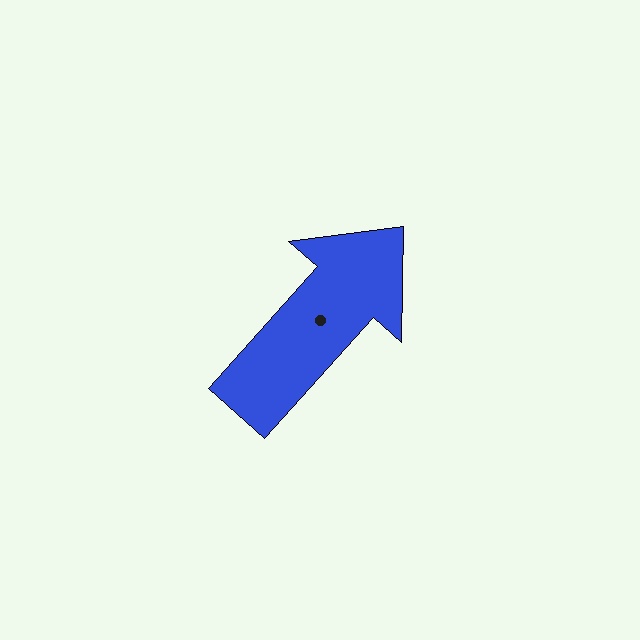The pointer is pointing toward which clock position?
Roughly 1 o'clock.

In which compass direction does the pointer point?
Northeast.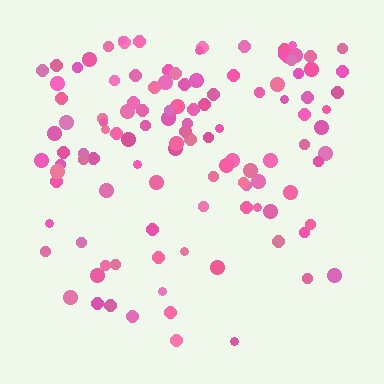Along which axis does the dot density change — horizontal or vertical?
Vertical.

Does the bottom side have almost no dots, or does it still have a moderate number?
Still a moderate number, just noticeably fewer than the top.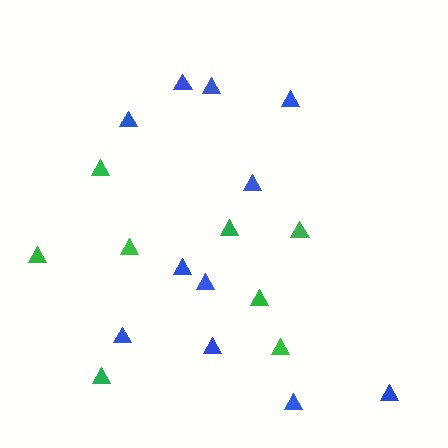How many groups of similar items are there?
There are 2 groups: one group of green triangles (8) and one group of blue triangles (11).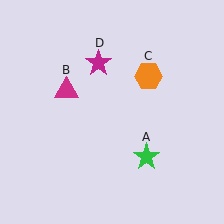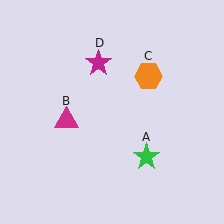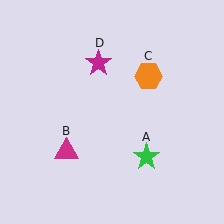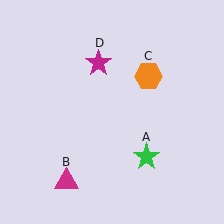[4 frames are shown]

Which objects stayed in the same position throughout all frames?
Green star (object A) and orange hexagon (object C) and magenta star (object D) remained stationary.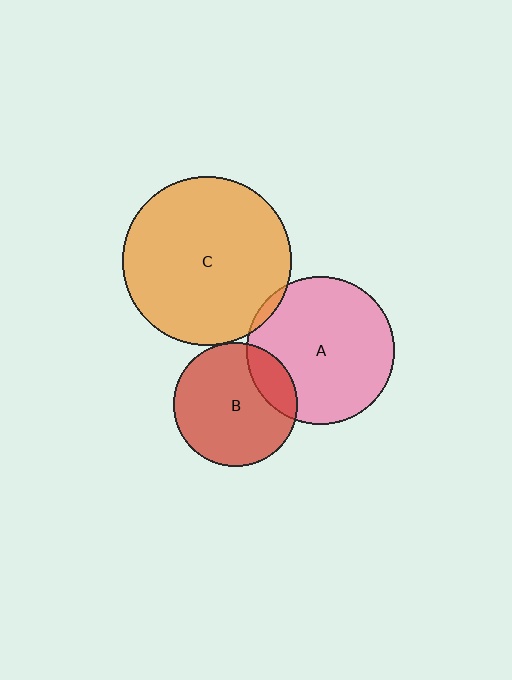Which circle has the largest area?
Circle C (orange).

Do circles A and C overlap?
Yes.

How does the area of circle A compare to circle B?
Approximately 1.4 times.